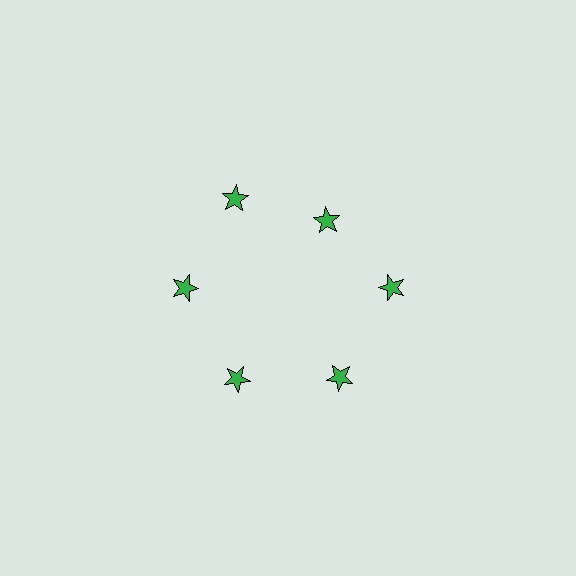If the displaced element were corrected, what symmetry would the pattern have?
It would have 6-fold rotational symmetry — the pattern would map onto itself every 60 degrees.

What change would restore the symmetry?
The symmetry would be restored by moving it outward, back onto the ring so that all 6 stars sit at equal angles and equal distance from the center.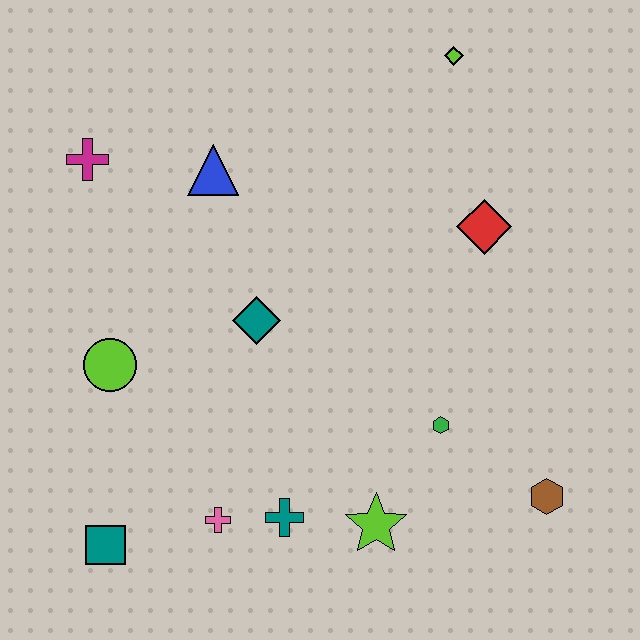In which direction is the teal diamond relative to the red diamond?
The teal diamond is to the left of the red diamond.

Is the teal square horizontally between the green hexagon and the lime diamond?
No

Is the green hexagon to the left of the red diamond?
Yes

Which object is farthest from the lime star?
The lime diamond is farthest from the lime star.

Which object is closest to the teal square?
The pink cross is closest to the teal square.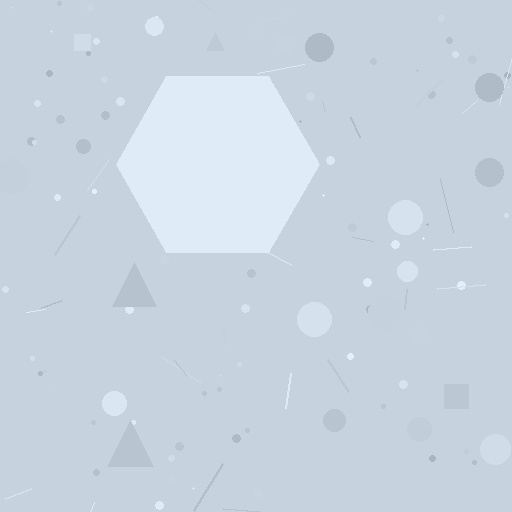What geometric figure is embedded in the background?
A hexagon is embedded in the background.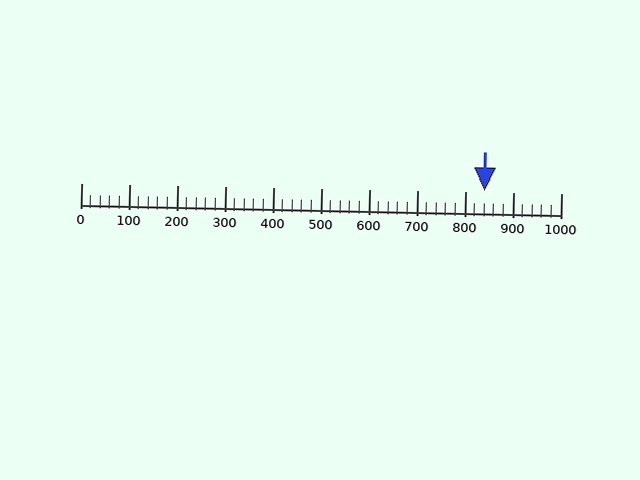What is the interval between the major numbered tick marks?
The major tick marks are spaced 100 units apart.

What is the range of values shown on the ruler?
The ruler shows values from 0 to 1000.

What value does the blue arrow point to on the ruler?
The blue arrow points to approximately 840.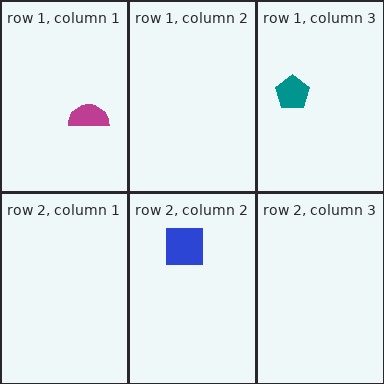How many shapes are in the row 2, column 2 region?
1.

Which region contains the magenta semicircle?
The row 1, column 1 region.